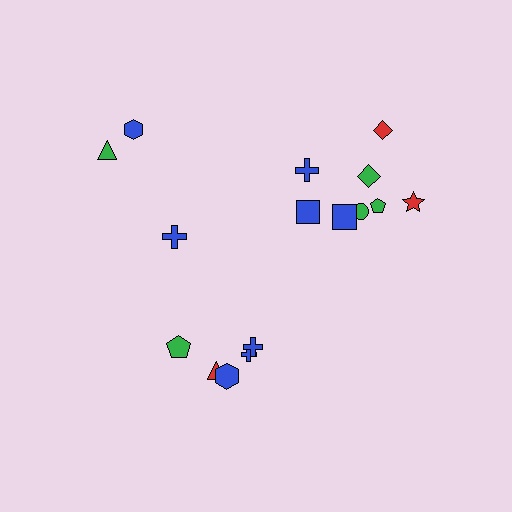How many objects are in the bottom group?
There are 5 objects.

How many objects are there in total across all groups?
There are 16 objects.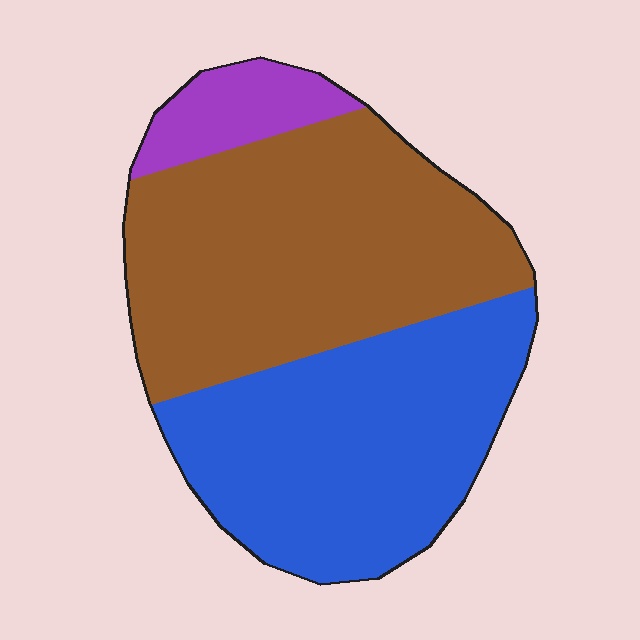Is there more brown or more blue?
Brown.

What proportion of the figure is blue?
Blue takes up about two fifths (2/5) of the figure.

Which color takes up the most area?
Brown, at roughly 50%.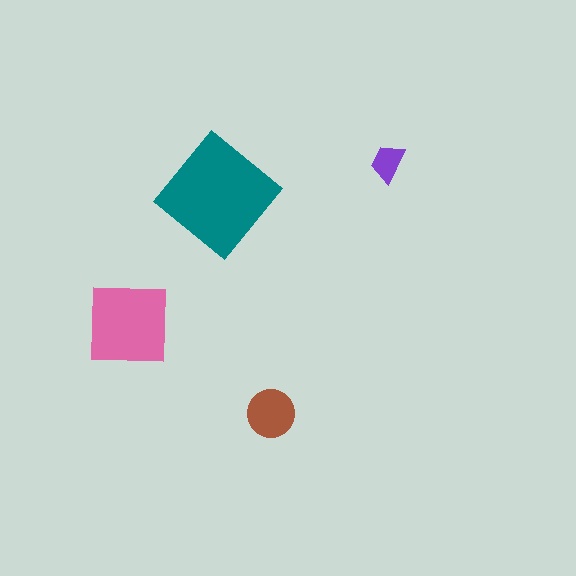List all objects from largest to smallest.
The teal diamond, the pink square, the brown circle, the purple trapezoid.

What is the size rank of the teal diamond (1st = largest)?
1st.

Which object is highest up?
The purple trapezoid is topmost.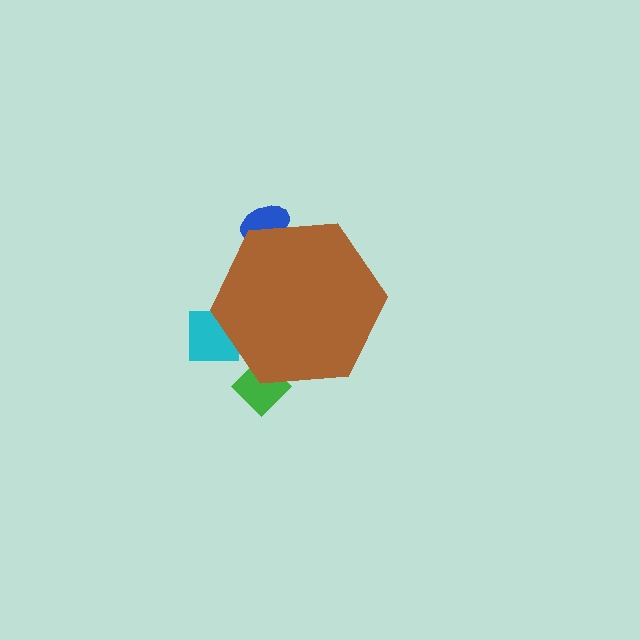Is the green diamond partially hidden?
Yes, the green diamond is partially hidden behind the brown hexagon.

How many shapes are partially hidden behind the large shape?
3 shapes are partially hidden.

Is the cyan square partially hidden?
Yes, the cyan square is partially hidden behind the brown hexagon.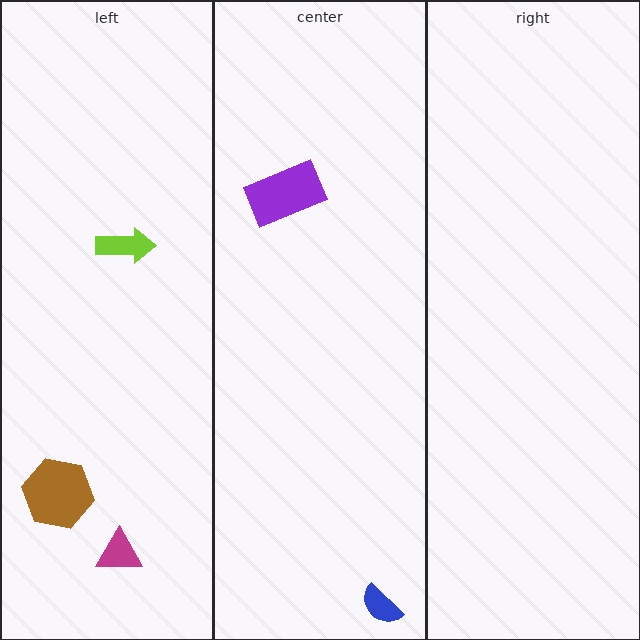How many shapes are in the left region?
3.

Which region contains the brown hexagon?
The left region.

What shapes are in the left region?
The magenta triangle, the brown hexagon, the lime arrow.